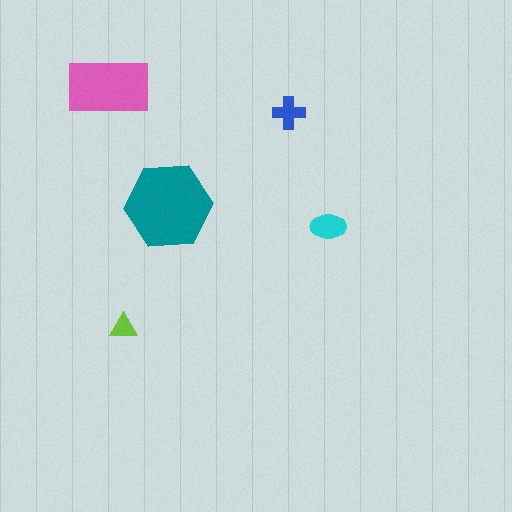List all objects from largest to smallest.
The teal hexagon, the pink rectangle, the cyan ellipse, the blue cross, the lime triangle.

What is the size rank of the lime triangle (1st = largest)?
5th.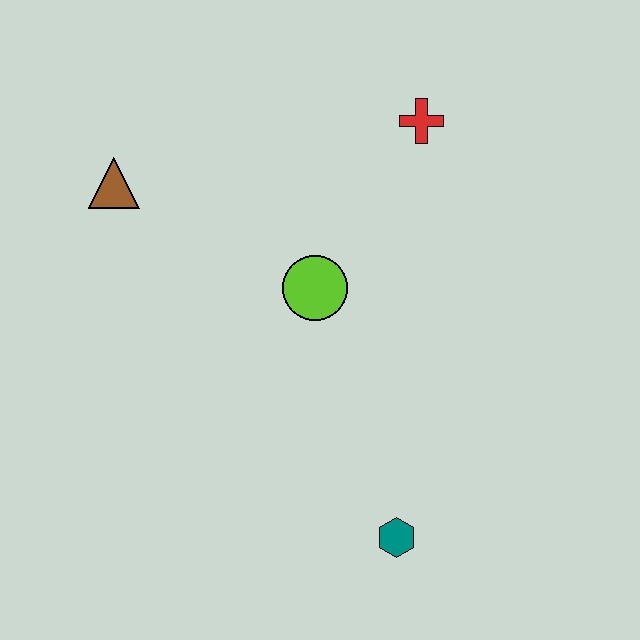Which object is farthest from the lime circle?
The teal hexagon is farthest from the lime circle.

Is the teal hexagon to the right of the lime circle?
Yes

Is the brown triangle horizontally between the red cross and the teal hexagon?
No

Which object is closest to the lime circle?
The red cross is closest to the lime circle.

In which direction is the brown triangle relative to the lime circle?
The brown triangle is to the left of the lime circle.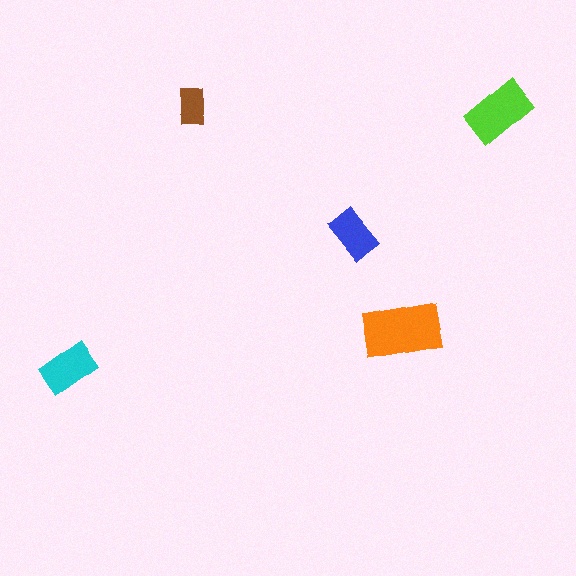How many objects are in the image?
There are 5 objects in the image.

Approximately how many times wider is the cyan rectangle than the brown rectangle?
About 1.5 times wider.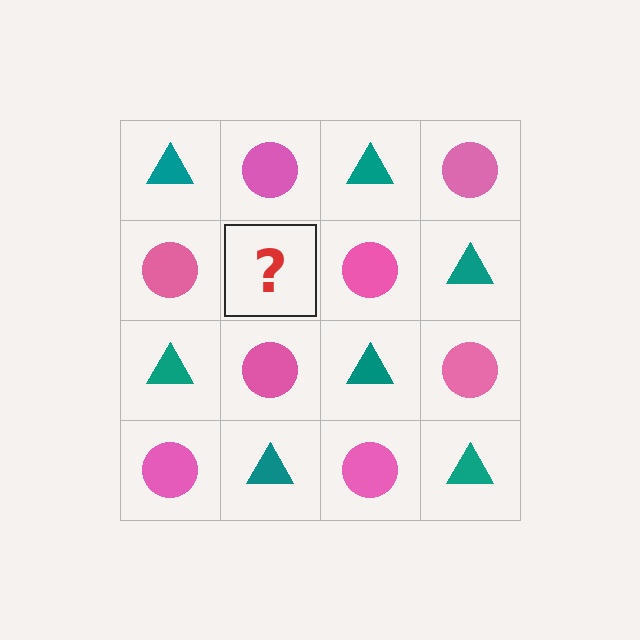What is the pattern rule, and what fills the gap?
The rule is that it alternates teal triangle and pink circle in a checkerboard pattern. The gap should be filled with a teal triangle.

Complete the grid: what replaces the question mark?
The question mark should be replaced with a teal triangle.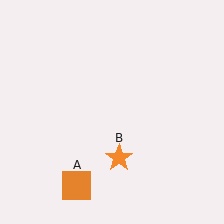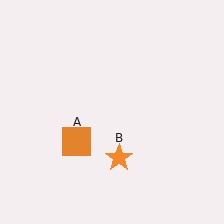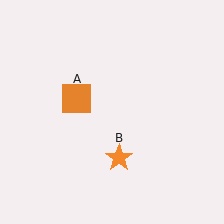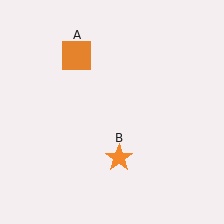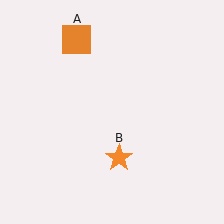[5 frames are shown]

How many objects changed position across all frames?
1 object changed position: orange square (object A).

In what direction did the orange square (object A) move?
The orange square (object A) moved up.